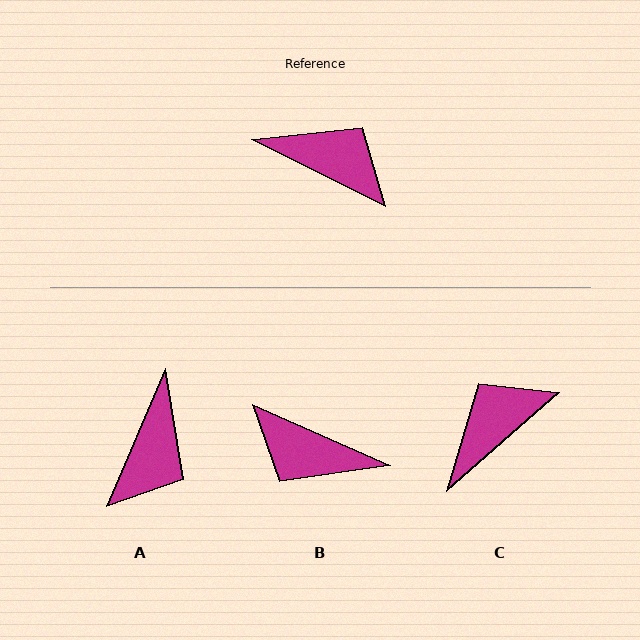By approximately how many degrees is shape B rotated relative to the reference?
Approximately 178 degrees clockwise.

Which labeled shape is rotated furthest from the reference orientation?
B, about 178 degrees away.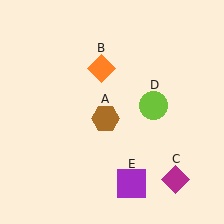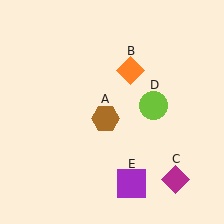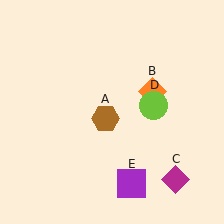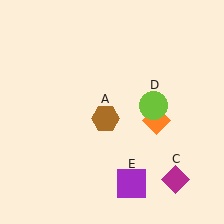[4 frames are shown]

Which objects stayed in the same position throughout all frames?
Brown hexagon (object A) and magenta diamond (object C) and lime circle (object D) and purple square (object E) remained stationary.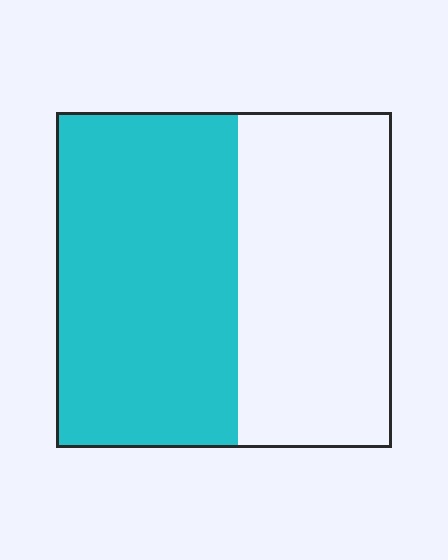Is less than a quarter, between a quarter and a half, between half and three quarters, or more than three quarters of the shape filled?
Between half and three quarters.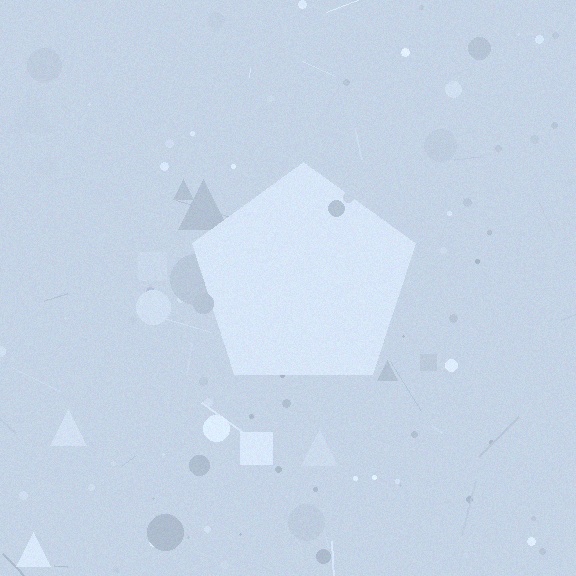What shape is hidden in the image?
A pentagon is hidden in the image.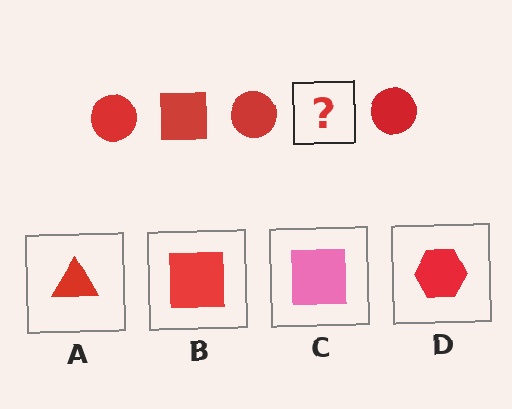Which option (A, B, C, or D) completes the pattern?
B.